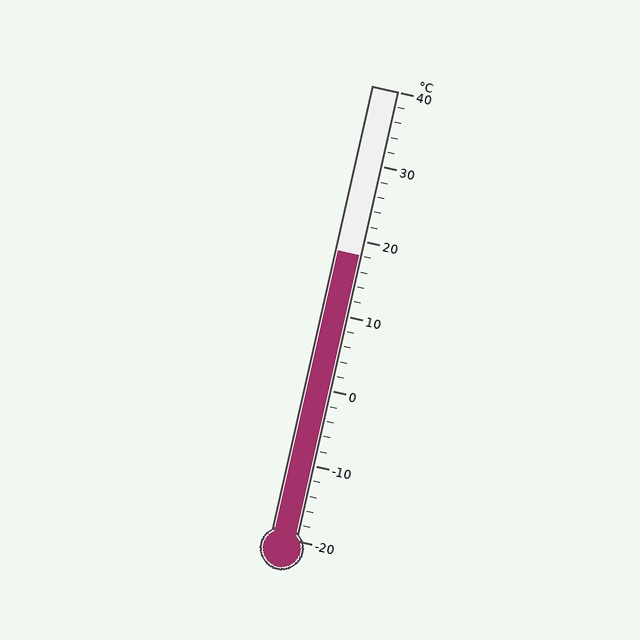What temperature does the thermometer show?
The thermometer shows approximately 18°C.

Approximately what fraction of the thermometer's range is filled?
The thermometer is filled to approximately 65% of its range.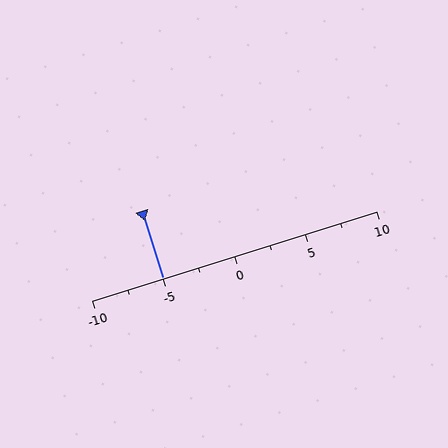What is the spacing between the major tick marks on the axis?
The major ticks are spaced 5 apart.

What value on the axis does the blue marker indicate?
The marker indicates approximately -5.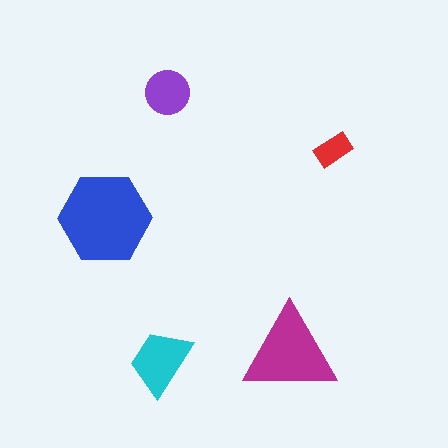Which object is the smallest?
The red rectangle.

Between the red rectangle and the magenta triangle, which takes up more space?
The magenta triangle.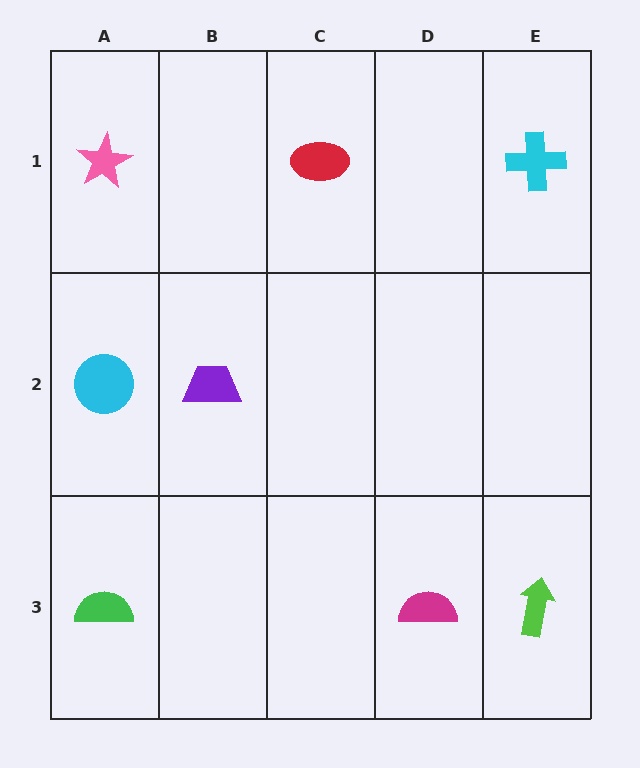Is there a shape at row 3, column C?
No, that cell is empty.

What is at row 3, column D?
A magenta semicircle.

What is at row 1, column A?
A pink star.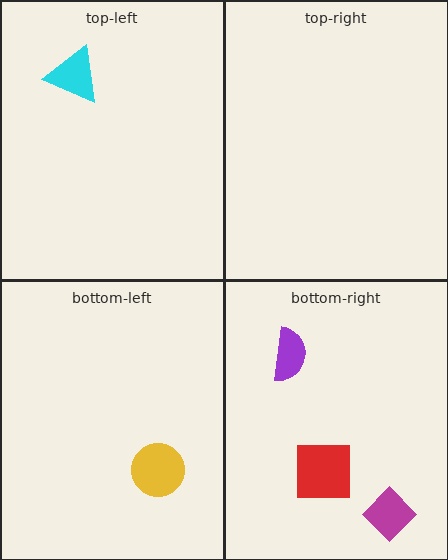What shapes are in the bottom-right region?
The magenta diamond, the purple semicircle, the red square.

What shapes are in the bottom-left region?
The yellow circle.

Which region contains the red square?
The bottom-right region.